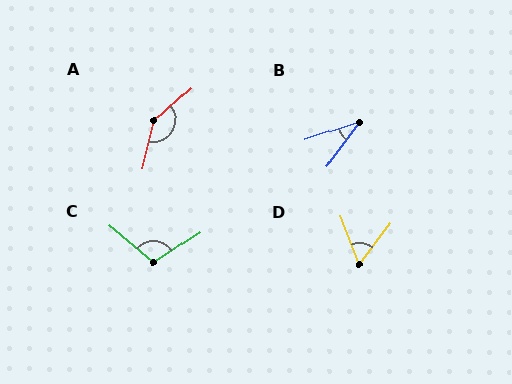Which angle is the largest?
A, at approximately 145 degrees.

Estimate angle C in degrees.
Approximately 106 degrees.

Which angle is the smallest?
B, at approximately 35 degrees.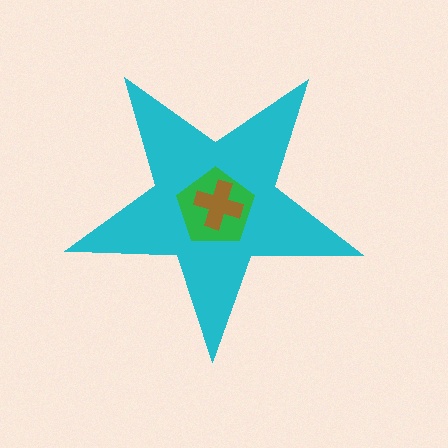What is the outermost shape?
The cyan star.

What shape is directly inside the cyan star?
The green pentagon.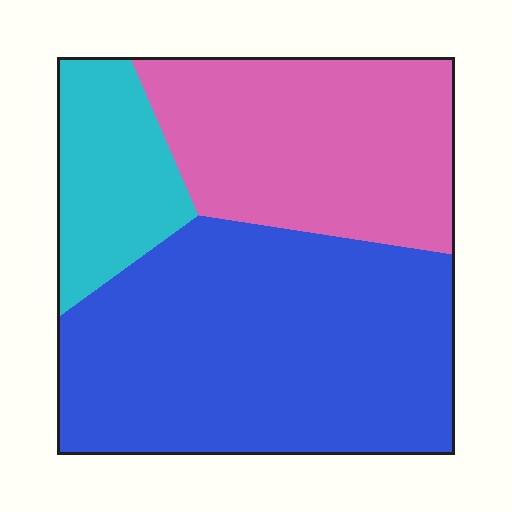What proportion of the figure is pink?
Pink takes up about one third (1/3) of the figure.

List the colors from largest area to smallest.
From largest to smallest: blue, pink, cyan.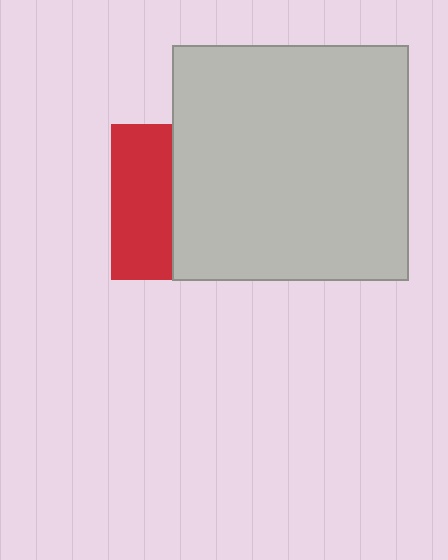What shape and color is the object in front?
The object in front is a light gray square.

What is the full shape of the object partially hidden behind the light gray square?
The partially hidden object is a red square.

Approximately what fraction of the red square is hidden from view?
Roughly 61% of the red square is hidden behind the light gray square.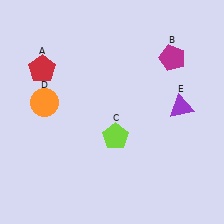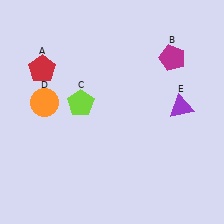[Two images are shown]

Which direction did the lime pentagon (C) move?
The lime pentagon (C) moved left.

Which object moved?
The lime pentagon (C) moved left.